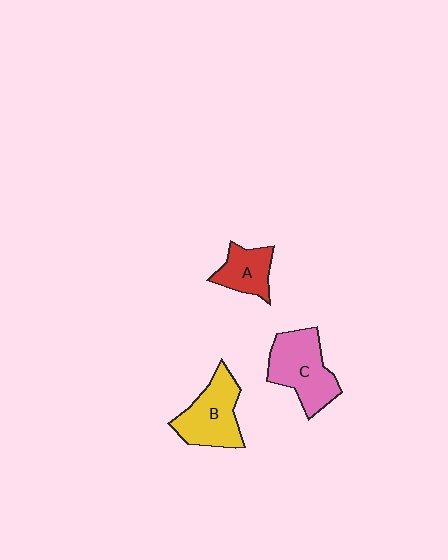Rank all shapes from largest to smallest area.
From largest to smallest: C (pink), B (yellow), A (red).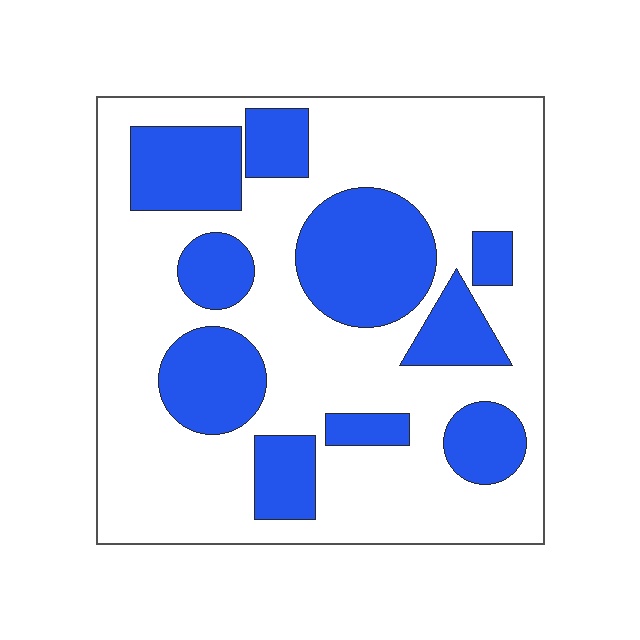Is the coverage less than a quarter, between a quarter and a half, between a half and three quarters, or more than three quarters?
Between a quarter and a half.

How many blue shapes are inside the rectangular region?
10.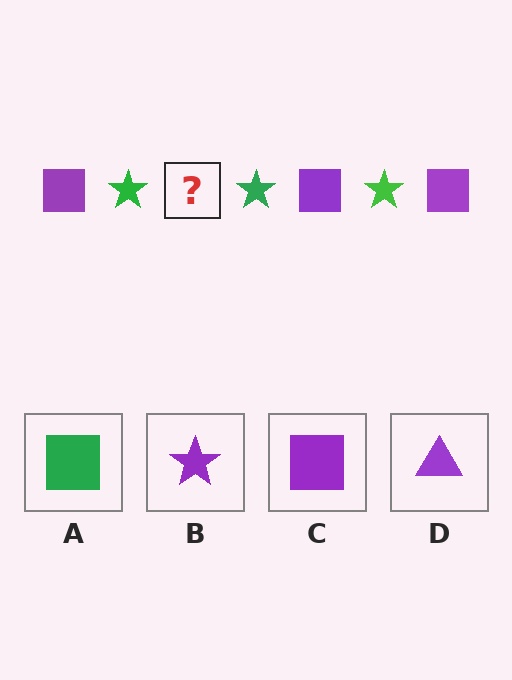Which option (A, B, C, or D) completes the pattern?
C.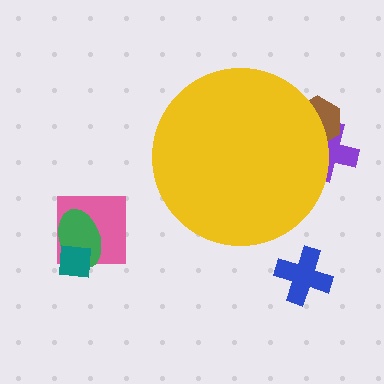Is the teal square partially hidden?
No, the teal square is fully visible.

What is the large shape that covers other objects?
A yellow circle.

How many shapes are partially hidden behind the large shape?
2 shapes are partially hidden.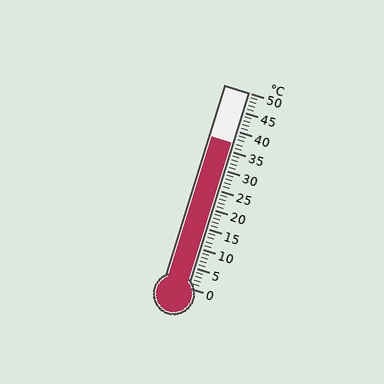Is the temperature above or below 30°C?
The temperature is above 30°C.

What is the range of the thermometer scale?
The thermometer scale ranges from 0°C to 50°C.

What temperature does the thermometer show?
The thermometer shows approximately 37°C.